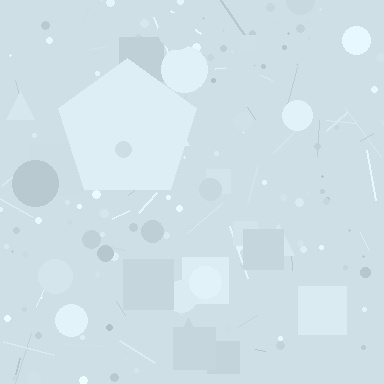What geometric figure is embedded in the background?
A pentagon is embedded in the background.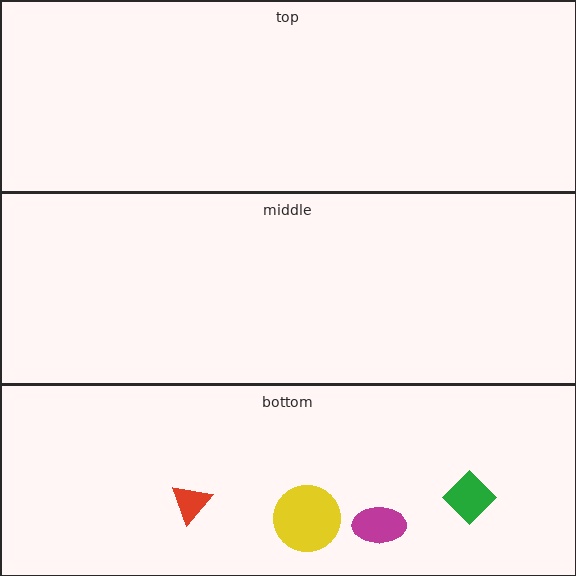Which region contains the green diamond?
The bottom region.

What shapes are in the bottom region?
The red triangle, the yellow circle, the magenta ellipse, the green diamond.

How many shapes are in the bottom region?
4.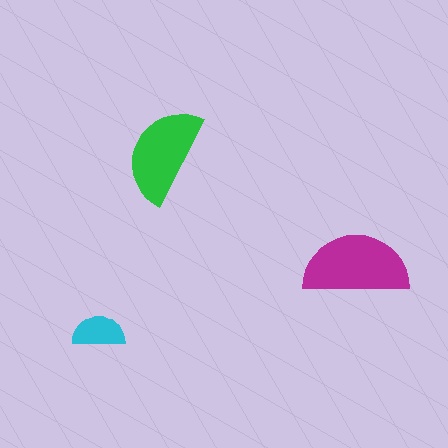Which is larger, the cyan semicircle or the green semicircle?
The green one.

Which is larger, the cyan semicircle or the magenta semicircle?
The magenta one.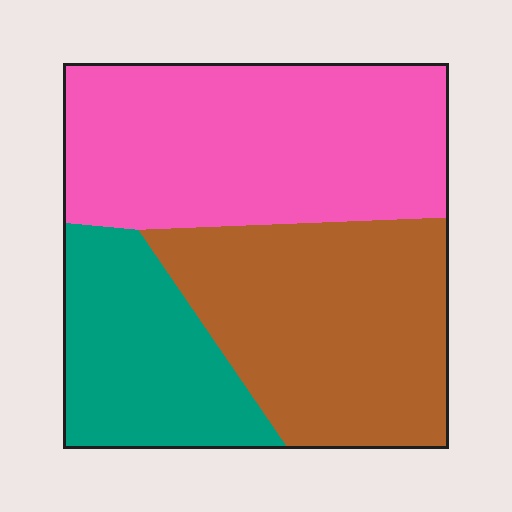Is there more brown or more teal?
Brown.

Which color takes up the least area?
Teal, at roughly 20%.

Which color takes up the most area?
Pink, at roughly 40%.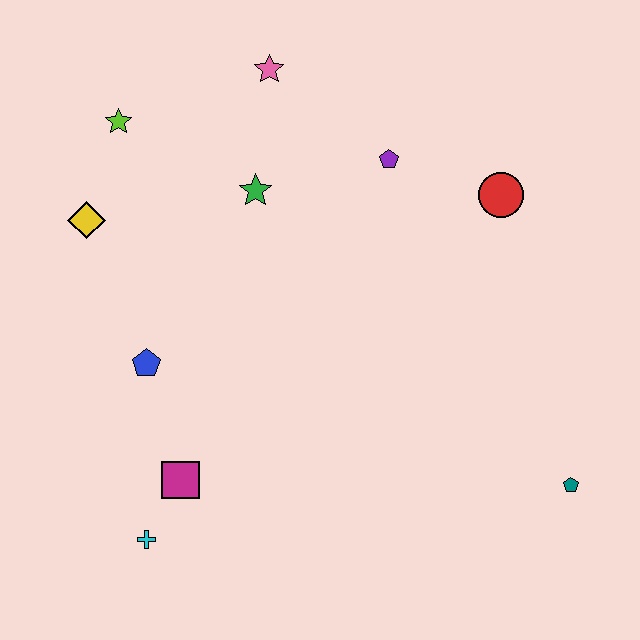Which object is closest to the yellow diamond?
The lime star is closest to the yellow diamond.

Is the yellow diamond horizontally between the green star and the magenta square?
No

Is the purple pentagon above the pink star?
No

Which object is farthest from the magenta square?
The red circle is farthest from the magenta square.